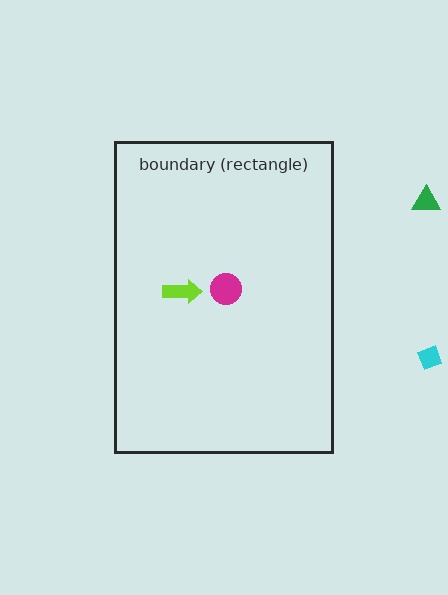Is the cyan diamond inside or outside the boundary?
Outside.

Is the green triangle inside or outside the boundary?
Outside.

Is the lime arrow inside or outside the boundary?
Inside.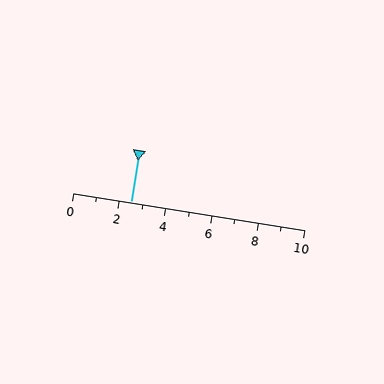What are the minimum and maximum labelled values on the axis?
The axis runs from 0 to 10.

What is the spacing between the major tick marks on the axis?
The major ticks are spaced 2 apart.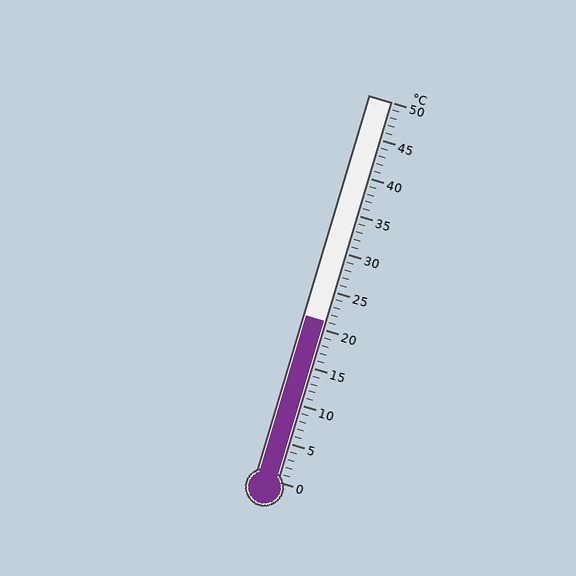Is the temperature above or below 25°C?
The temperature is below 25°C.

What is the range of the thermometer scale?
The thermometer scale ranges from 0°C to 50°C.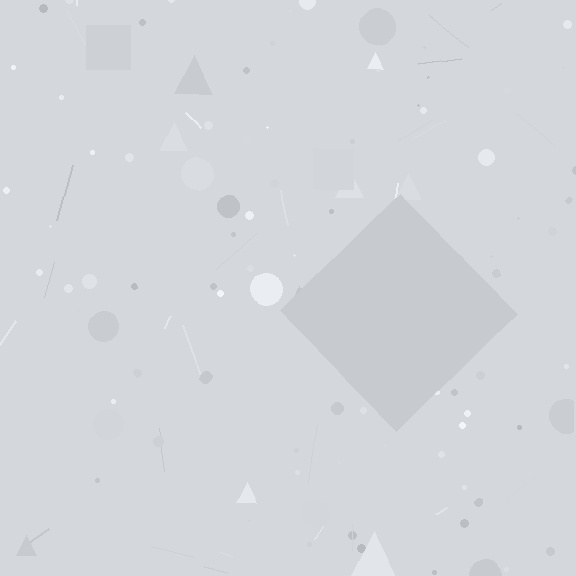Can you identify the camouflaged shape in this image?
The camouflaged shape is a diamond.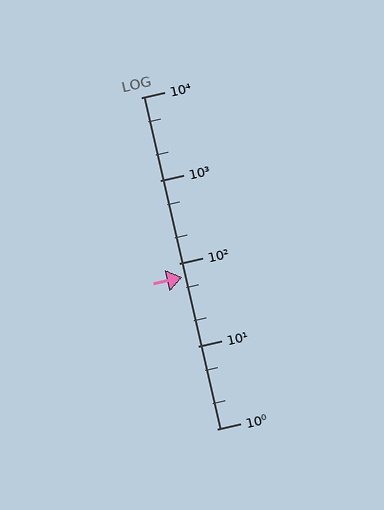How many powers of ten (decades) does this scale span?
The scale spans 4 decades, from 1 to 10000.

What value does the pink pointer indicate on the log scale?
The pointer indicates approximately 68.